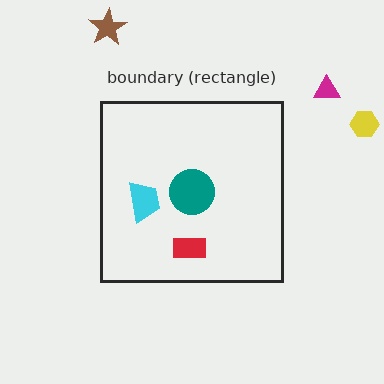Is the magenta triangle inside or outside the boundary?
Outside.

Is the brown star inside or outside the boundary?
Outside.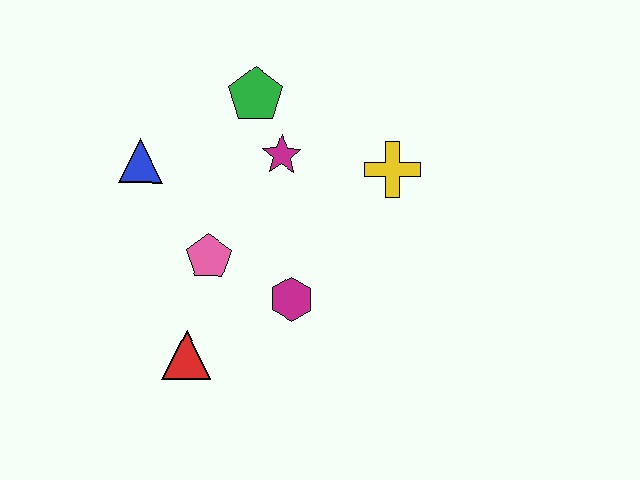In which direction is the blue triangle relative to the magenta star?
The blue triangle is to the left of the magenta star.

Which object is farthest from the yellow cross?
The red triangle is farthest from the yellow cross.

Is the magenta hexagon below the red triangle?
No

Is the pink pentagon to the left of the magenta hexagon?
Yes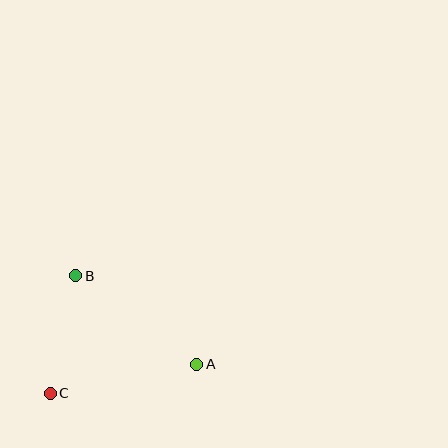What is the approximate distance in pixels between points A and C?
The distance between A and C is approximately 149 pixels.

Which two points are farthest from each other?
Points A and B are farthest from each other.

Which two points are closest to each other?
Points B and C are closest to each other.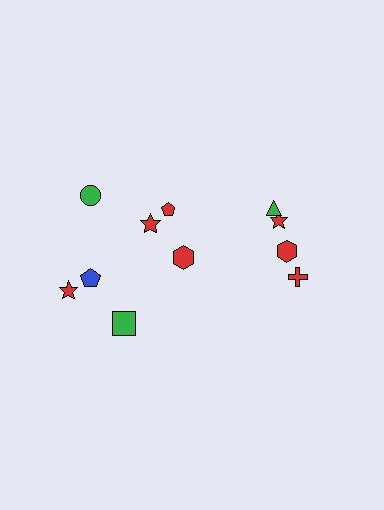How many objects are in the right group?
There are 4 objects.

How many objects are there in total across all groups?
There are 11 objects.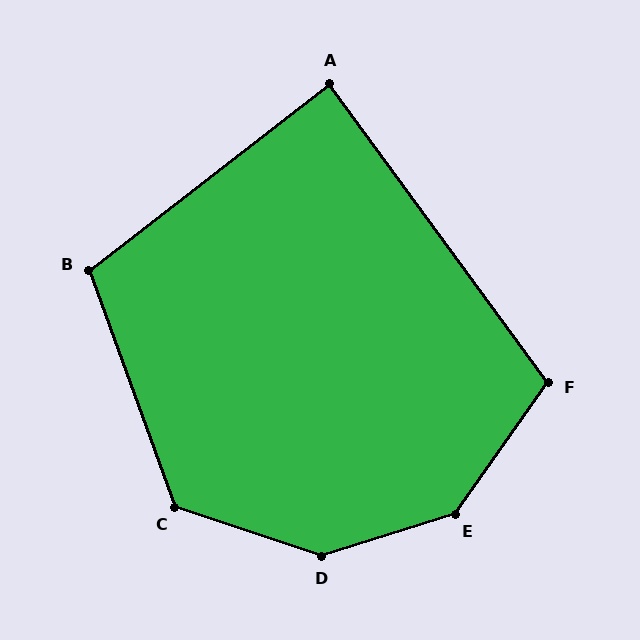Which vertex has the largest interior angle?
D, at approximately 144 degrees.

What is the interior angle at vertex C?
Approximately 129 degrees (obtuse).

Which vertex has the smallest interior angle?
A, at approximately 88 degrees.